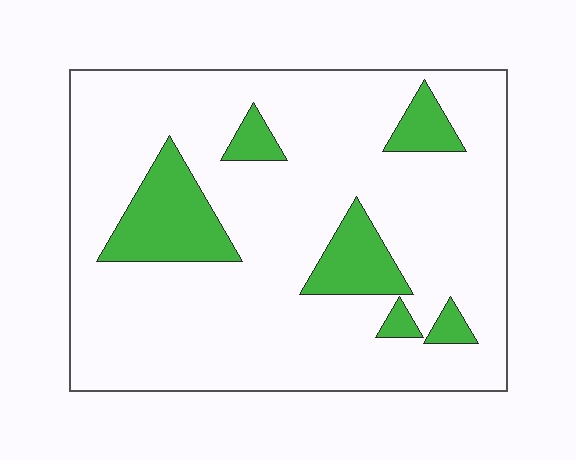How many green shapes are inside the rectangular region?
6.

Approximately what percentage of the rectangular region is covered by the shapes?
Approximately 15%.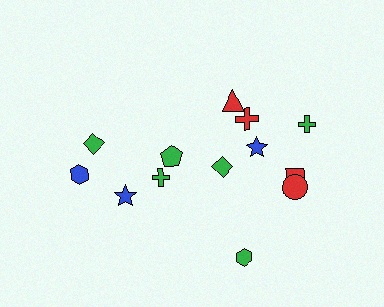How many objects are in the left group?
There are 5 objects.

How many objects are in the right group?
There are 8 objects.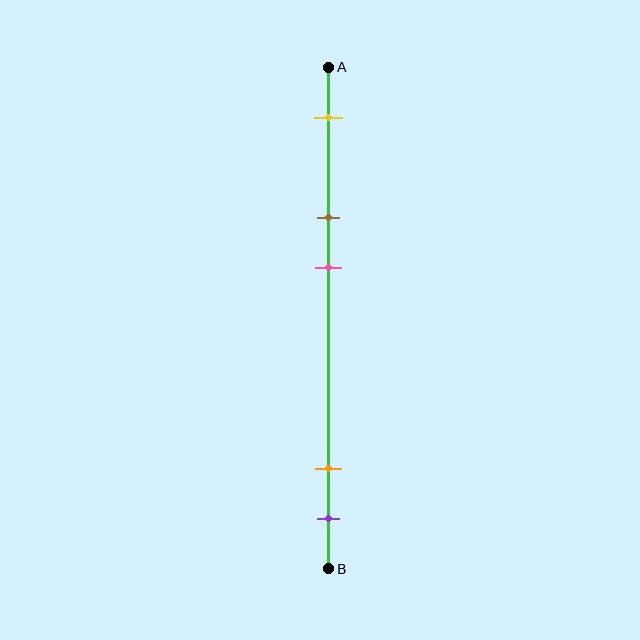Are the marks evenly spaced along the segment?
No, the marks are not evenly spaced.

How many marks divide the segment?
There are 5 marks dividing the segment.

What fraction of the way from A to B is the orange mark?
The orange mark is approximately 80% (0.8) of the way from A to B.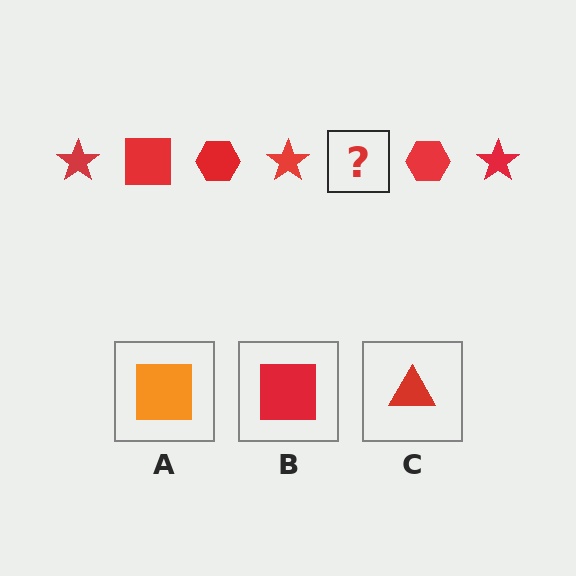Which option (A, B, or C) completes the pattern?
B.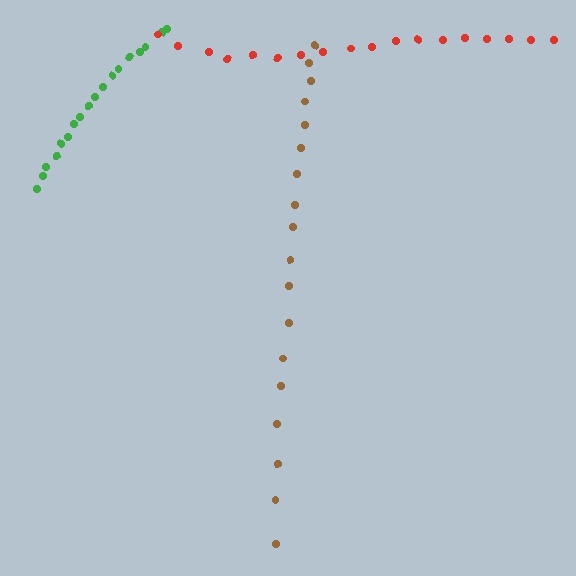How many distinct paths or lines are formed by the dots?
There are 3 distinct paths.